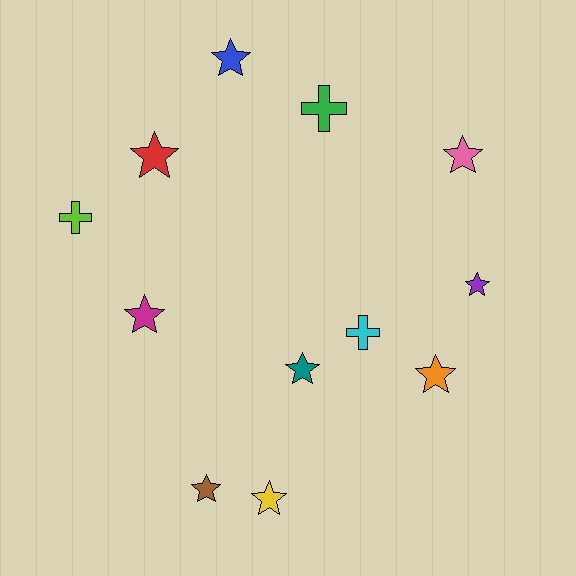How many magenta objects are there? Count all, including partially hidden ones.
There is 1 magenta object.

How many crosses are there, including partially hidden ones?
There are 3 crosses.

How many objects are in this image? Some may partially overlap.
There are 12 objects.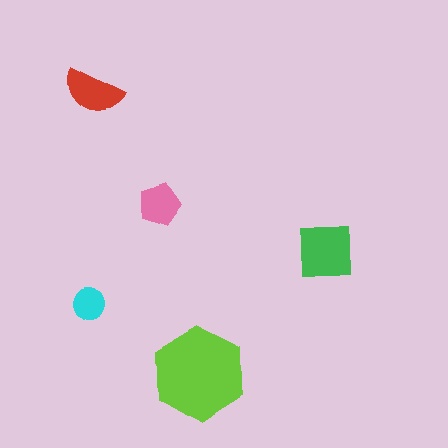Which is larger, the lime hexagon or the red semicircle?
The lime hexagon.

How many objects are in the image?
There are 5 objects in the image.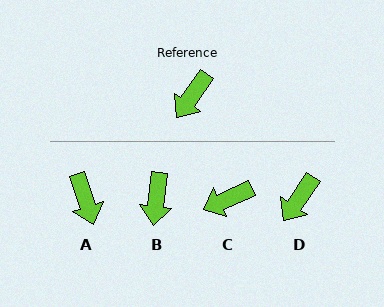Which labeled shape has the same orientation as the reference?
D.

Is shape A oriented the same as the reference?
No, it is off by about 53 degrees.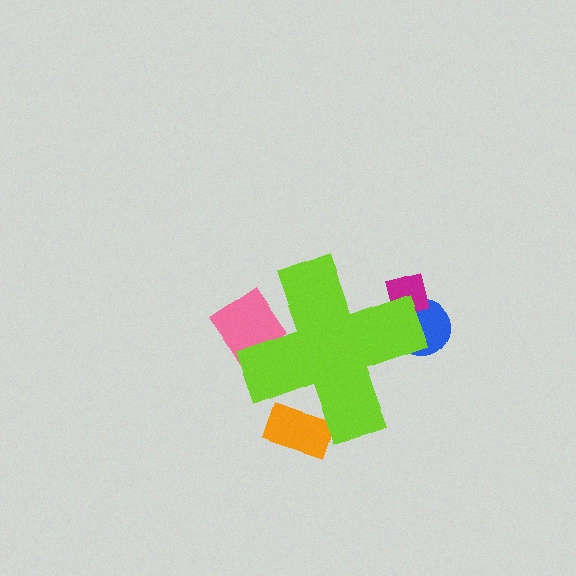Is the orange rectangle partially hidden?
Yes, the orange rectangle is partially hidden behind the lime cross.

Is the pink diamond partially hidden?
Yes, the pink diamond is partially hidden behind the lime cross.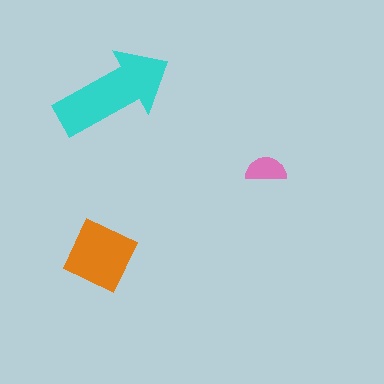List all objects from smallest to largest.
The pink semicircle, the orange square, the cyan arrow.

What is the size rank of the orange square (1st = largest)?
2nd.